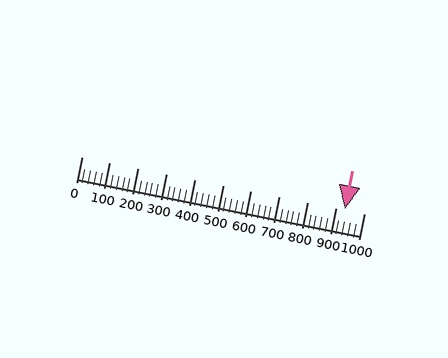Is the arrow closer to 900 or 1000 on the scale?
The arrow is closer to 900.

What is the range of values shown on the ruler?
The ruler shows values from 0 to 1000.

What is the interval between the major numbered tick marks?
The major tick marks are spaced 100 units apart.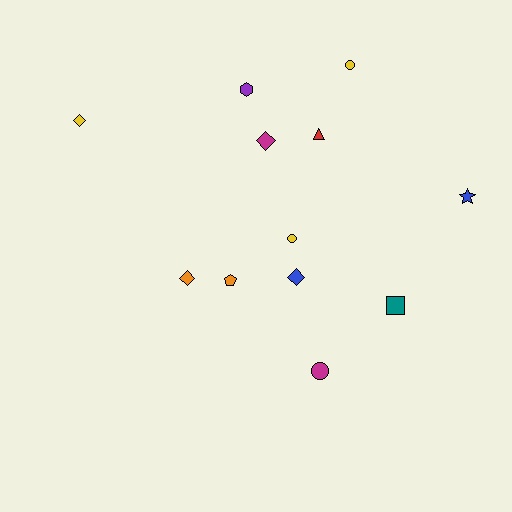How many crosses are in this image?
There are no crosses.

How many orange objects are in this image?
There are 2 orange objects.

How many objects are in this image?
There are 12 objects.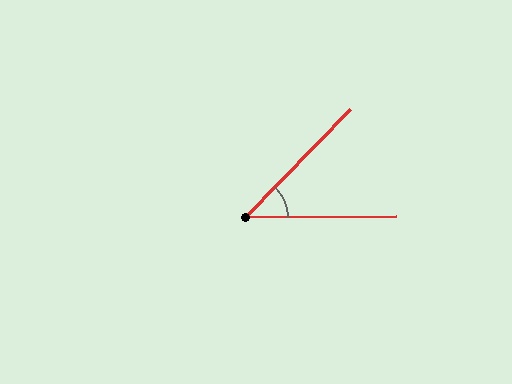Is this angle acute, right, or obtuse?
It is acute.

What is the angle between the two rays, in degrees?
Approximately 45 degrees.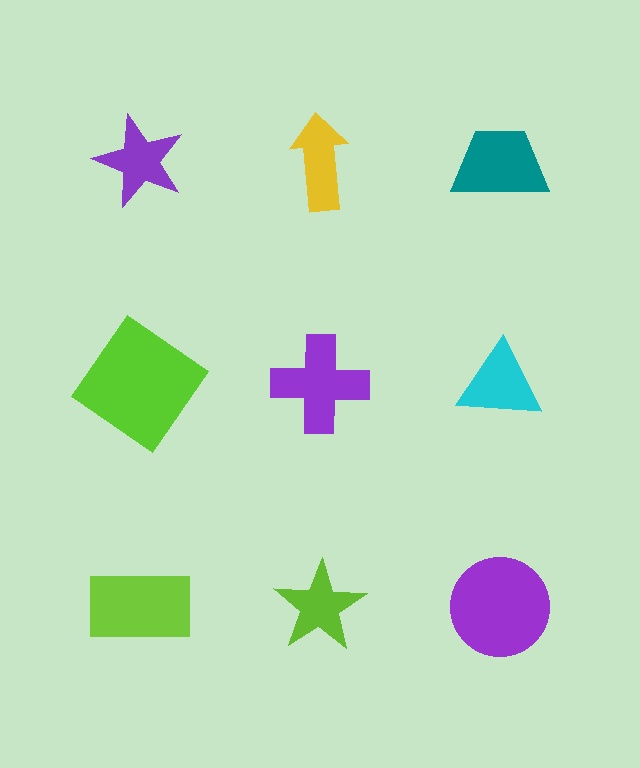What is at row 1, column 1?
A purple star.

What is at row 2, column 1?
A lime diamond.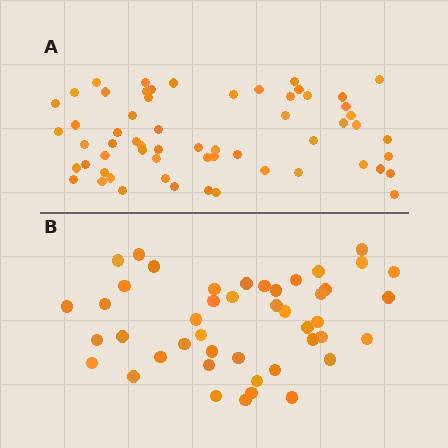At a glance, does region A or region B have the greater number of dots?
Region A (the top region) has more dots.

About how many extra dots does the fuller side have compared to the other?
Region A has approximately 15 more dots than region B.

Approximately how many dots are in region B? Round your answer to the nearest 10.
About 40 dots. (The exact count is 45, which rounds to 40.)